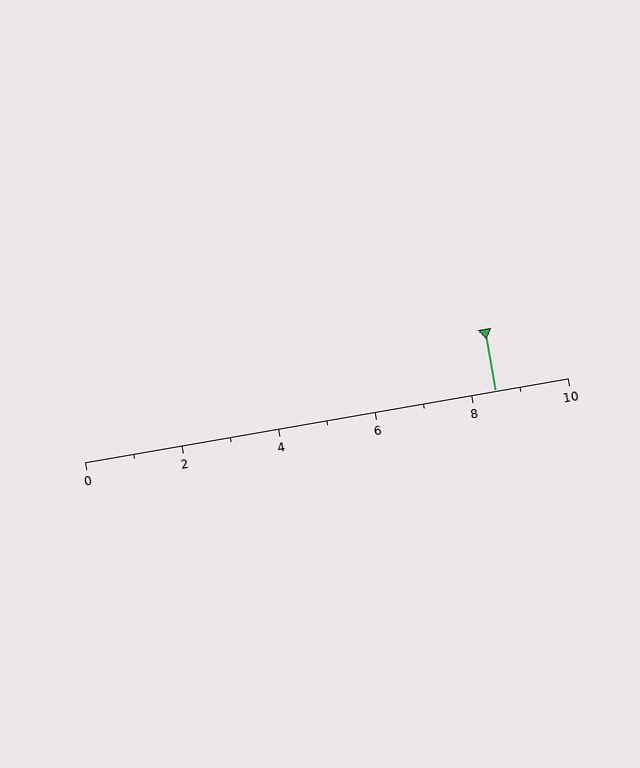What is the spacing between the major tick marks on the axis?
The major ticks are spaced 2 apart.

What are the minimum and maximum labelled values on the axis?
The axis runs from 0 to 10.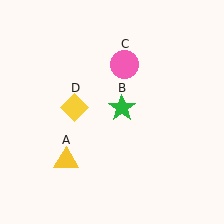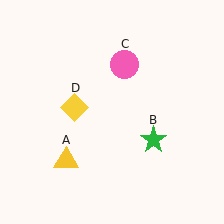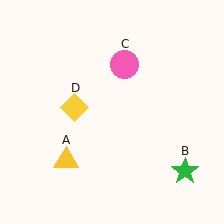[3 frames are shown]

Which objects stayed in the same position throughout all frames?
Yellow triangle (object A) and pink circle (object C) and yellow diamond (object D) remained stationary.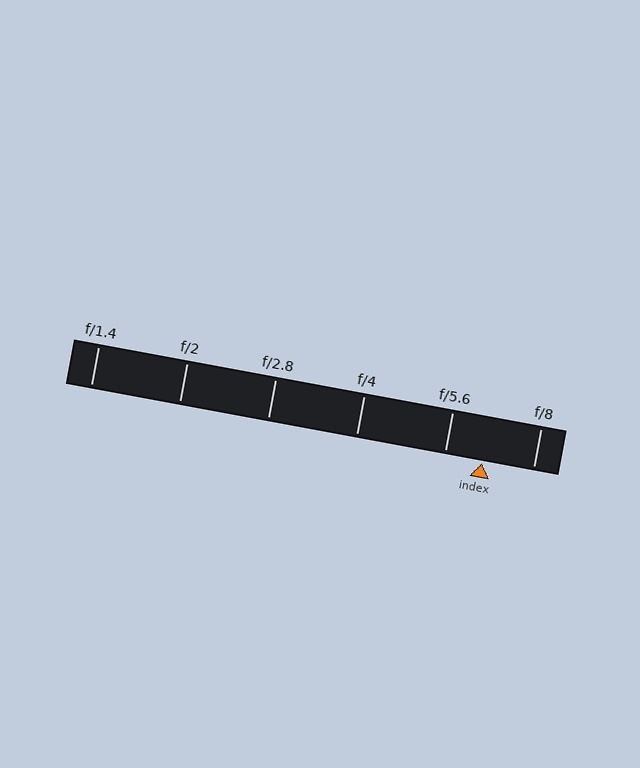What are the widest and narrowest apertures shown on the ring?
The widest aperture shown is f/1.4 and the narrowest is f/8.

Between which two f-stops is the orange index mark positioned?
The index mark is between f/5.6 and f/8.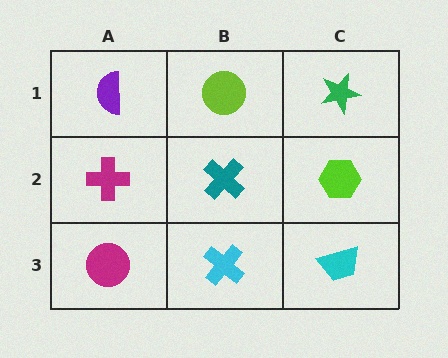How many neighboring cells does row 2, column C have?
3.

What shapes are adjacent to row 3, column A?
A magenta cross (row 2, column A), a cyan cross (row 3, column B).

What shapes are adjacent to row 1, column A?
A magenta cross (row 2, column A), a lime circle (row 1, column B).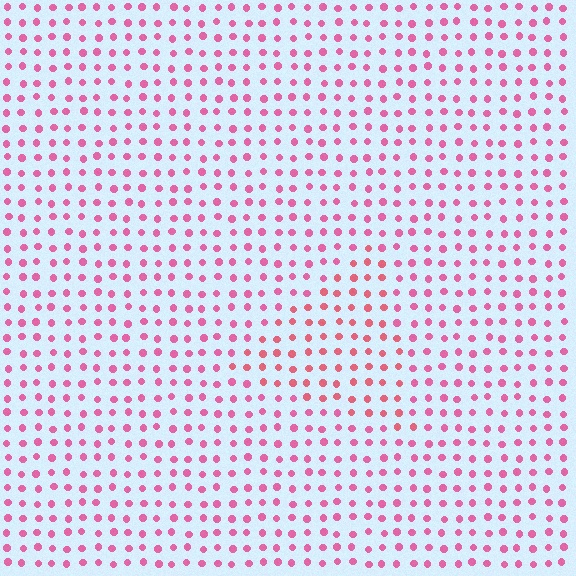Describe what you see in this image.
The image is filled with small pink elements in a uniform arrangement. A triangle-shaped region is visible where the elements are tinted to a slightly different hue, forming a subtle color boundary.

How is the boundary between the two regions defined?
The boundary is defined purely by a slight shift in hue (about 20 degrees). Spacing, size, and orientation are identical on both sides.